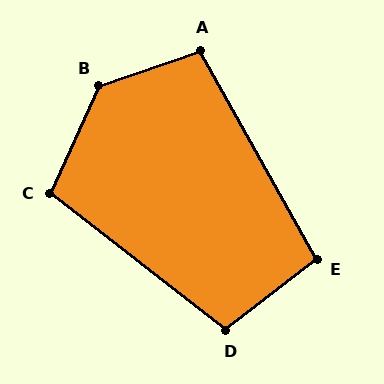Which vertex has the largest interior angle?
B, at approximately 133 degrees.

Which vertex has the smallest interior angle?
E, at approximately 98 degrees.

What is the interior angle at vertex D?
Approximately 105 degrees (obtuse).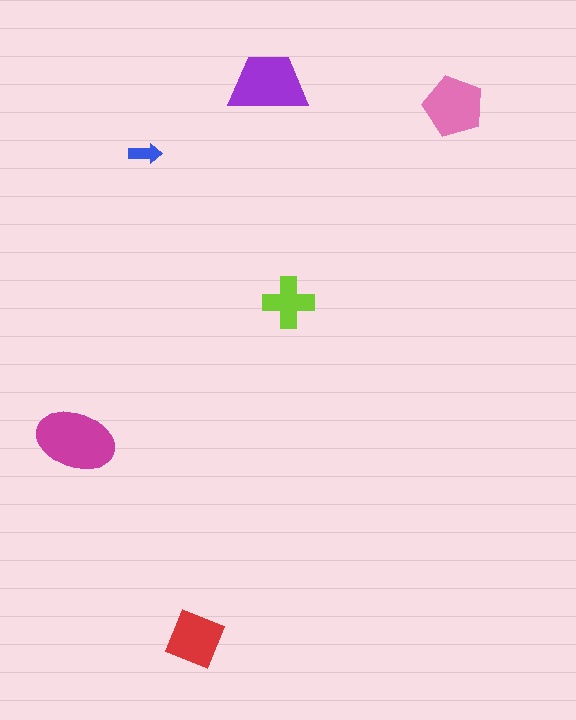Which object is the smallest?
The blue arrow.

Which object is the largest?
The magenta ellipse.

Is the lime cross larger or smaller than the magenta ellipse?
Smaller.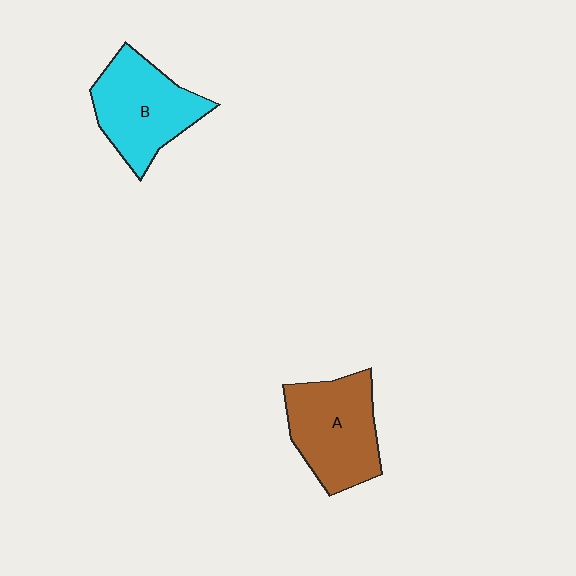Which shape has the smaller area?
Shape B (cyan).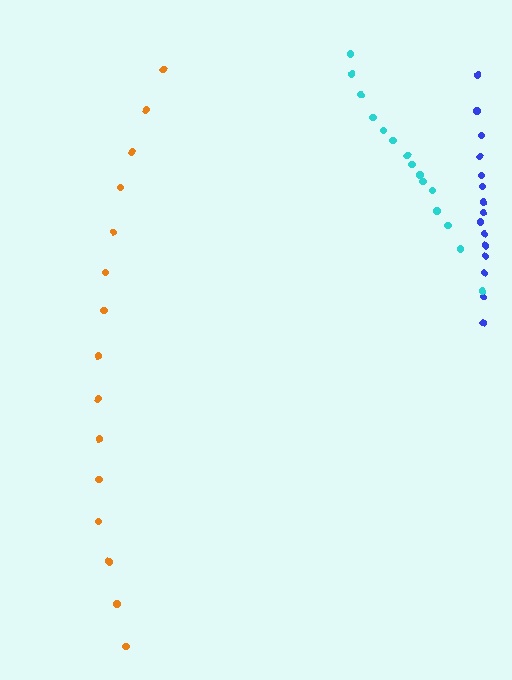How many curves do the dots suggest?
There are 3 distinct paths.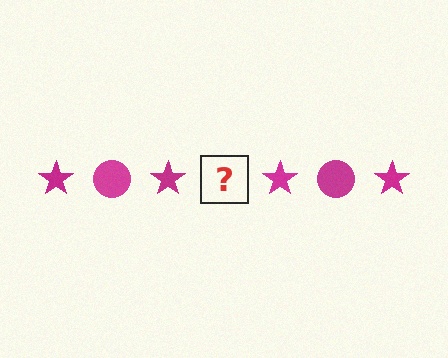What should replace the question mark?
The question mark should be replaced with a magenta circle.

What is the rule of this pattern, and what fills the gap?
The rule is that the pattern cycles through star, circle shapes in magenta. The gap should be filled with a magenta circle.